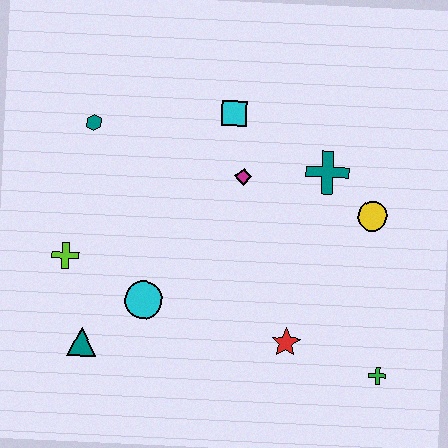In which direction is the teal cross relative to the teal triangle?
The teal cross is to the right of the teal triangle.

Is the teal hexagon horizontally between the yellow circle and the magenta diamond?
No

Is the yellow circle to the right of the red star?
Yes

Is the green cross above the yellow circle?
No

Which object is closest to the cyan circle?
The teal triangle is closest to the cyan circle.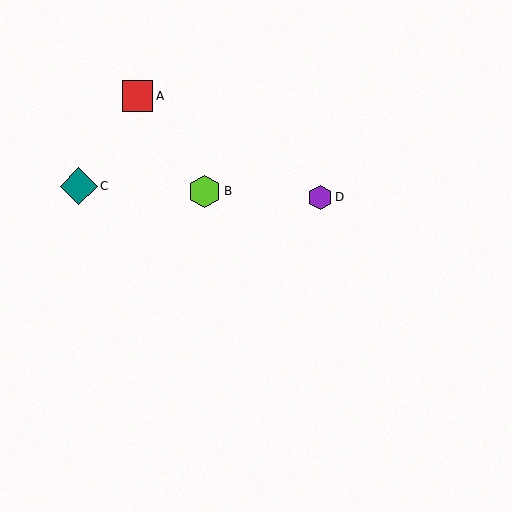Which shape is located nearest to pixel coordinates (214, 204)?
The lime hexagon (labeled B) at (205, 191) is nearest to that location.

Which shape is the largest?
The teal diamond (labeled C) is the largest.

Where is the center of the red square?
The center of the red square is at (137, 96).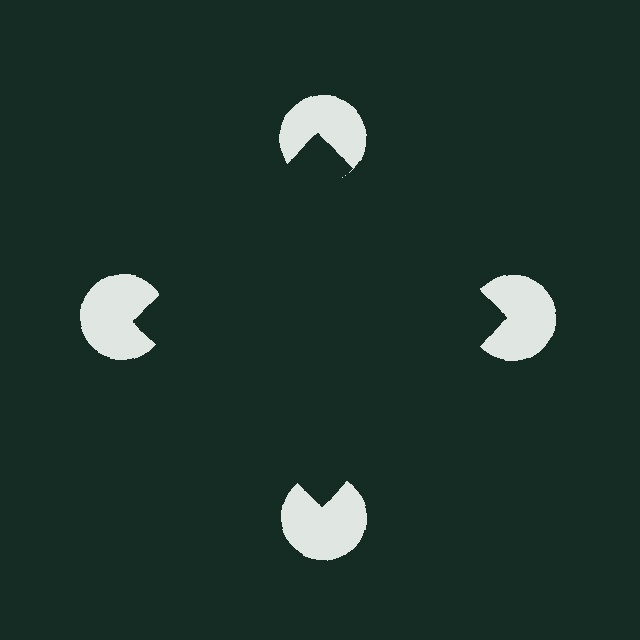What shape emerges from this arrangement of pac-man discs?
An illusory square — its edges are inferred from the aligned wedge cuts in the pac-man discs, not physically drawn.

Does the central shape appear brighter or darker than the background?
It typically appears slightly darker than the background, even though no actual brightness change is drawn.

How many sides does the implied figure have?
4 sides.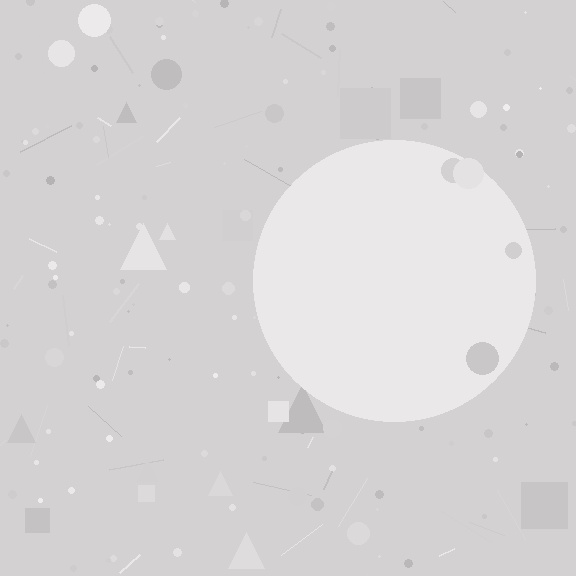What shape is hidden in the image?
A circle is hidden in the image.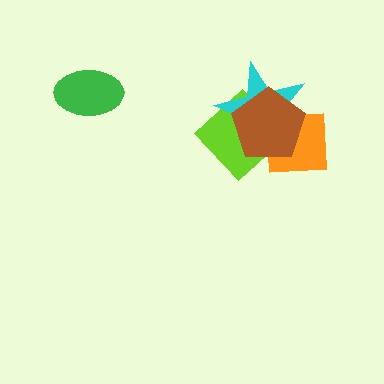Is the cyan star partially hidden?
Yes, it is partially covered by another shape.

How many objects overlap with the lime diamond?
3 objects overlap with the lime diamond.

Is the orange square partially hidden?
Yes, it is partially covered by another shape.